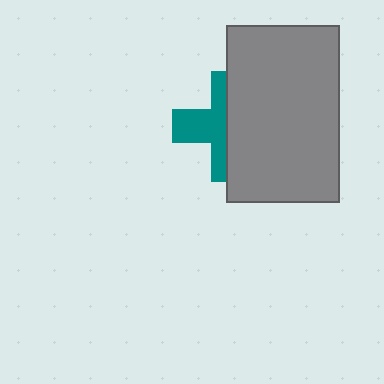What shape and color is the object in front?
The object in front is a gray rectangle.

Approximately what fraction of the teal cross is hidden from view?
Roughly 55% of the teal cross is hidden behind the gray rectangle.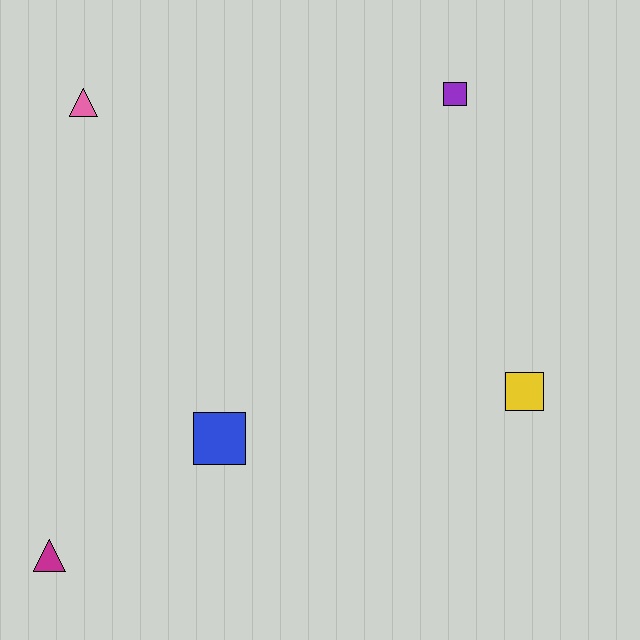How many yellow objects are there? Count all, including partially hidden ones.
There is 1 yellow object.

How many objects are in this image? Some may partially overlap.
There are 5 objects.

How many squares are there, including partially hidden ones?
There are 3 squares.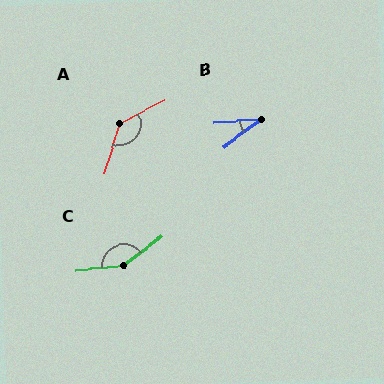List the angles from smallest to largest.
B (33°), A (134°), C (149°).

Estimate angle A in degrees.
Approximately 134 degrees.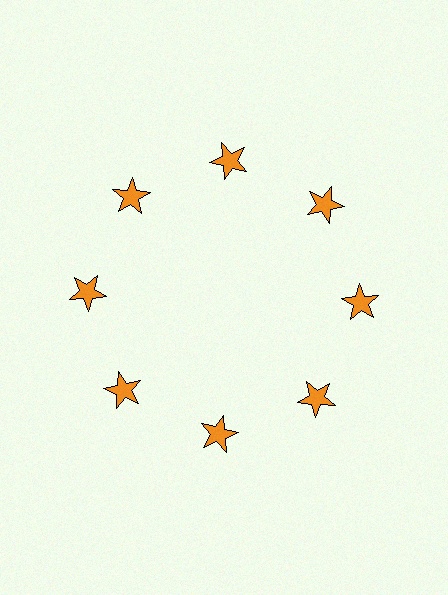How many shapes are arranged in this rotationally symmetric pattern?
There are 8 shapes, arranged in 8 groups of 1.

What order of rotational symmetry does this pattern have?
This pattern has 8-fold rotational symmetry.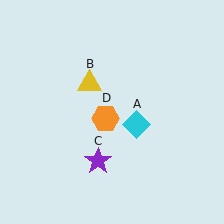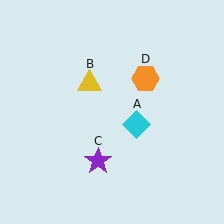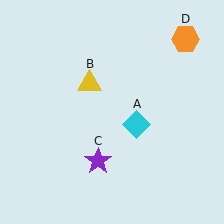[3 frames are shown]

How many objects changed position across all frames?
1 object changed position: orange hexagon (object D).